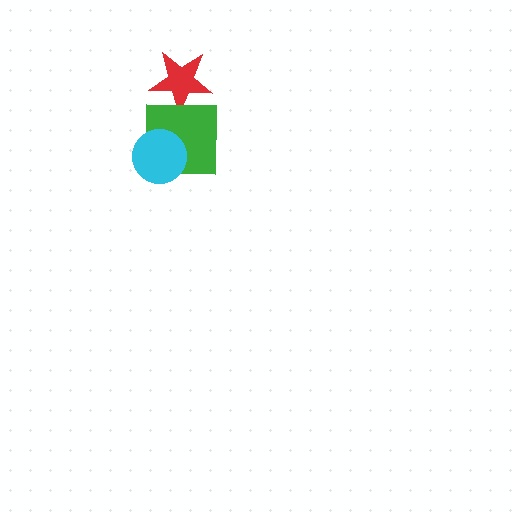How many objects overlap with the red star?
1 object overlaps with the red star.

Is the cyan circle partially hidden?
No, no other shape covers it.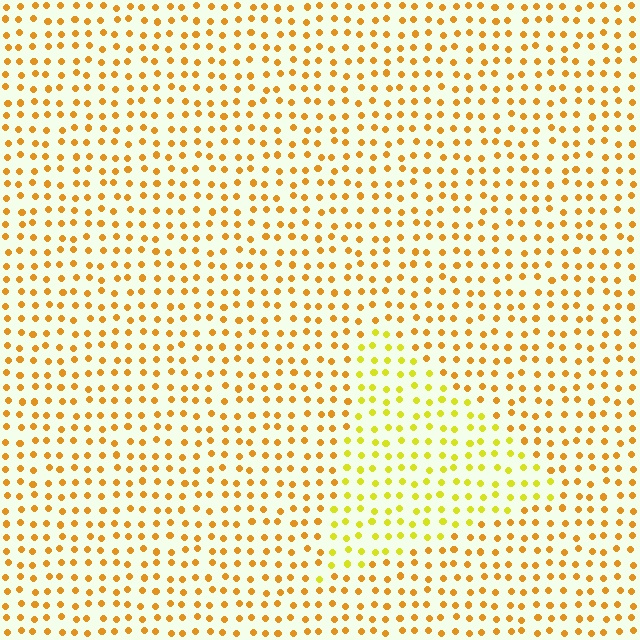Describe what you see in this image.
The image is filled with small orange elements in a uniform arrangement. A triangle-shaped region is visible where the elements are tinted to a slightly different hue, forming a subtle color boundary.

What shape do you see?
I see a triangle.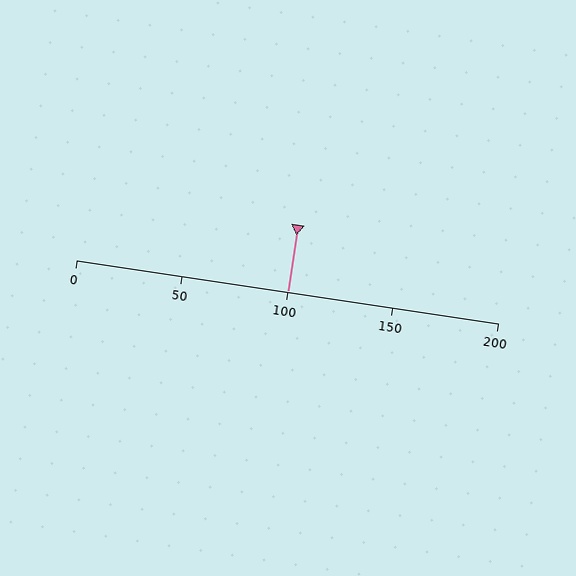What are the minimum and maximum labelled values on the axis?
The axis runs from 0 to 200.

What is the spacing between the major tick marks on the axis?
The major ticks are spaced 50 apart.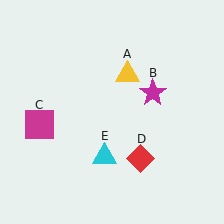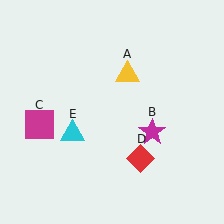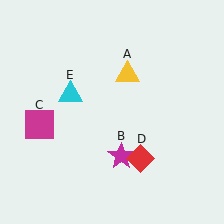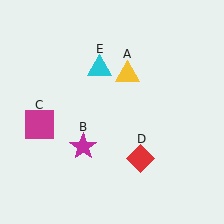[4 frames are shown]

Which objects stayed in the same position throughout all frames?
Yellow triangle (object A) and magenta square (object C) and red diamond (object D) remained stationary.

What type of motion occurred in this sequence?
The magenta star (object B), cyan triangle (object E) rotated clockwise around the center of the scene.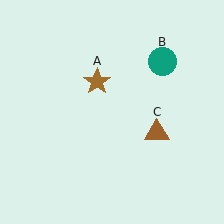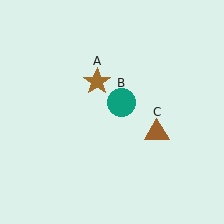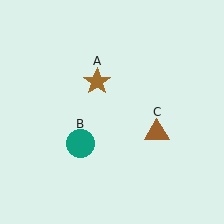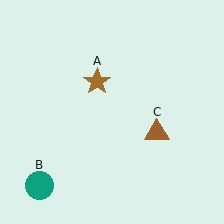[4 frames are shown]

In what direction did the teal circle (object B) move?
The teal circle (object B) moved down and to the left.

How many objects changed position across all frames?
1 object changed position: teal circle (object B).